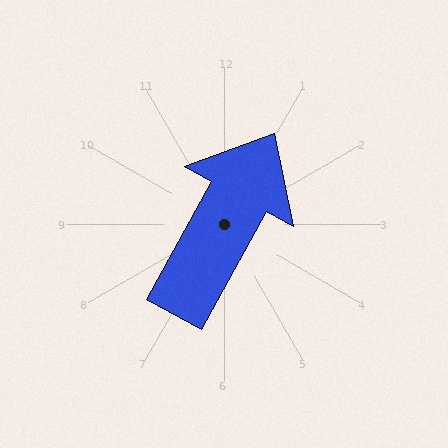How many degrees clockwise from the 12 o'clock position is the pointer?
Approximately 29 degrees.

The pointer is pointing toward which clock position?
Roughly 1 o'clock.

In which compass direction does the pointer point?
Northeast.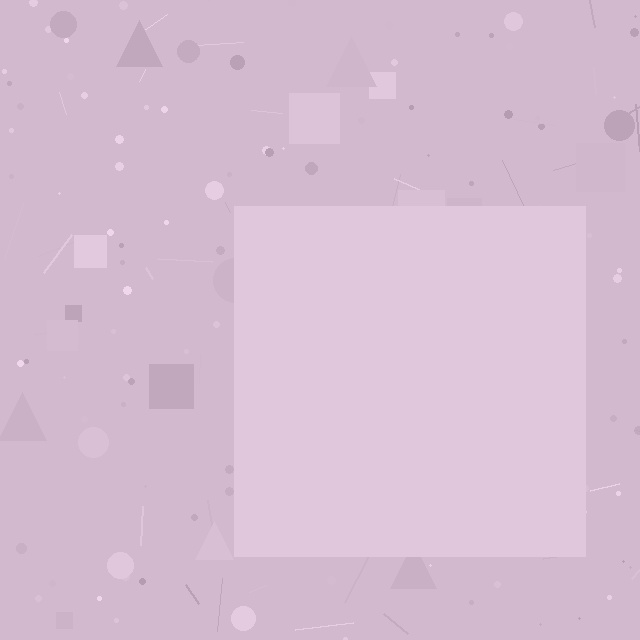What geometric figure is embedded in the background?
A square is embedded in the background.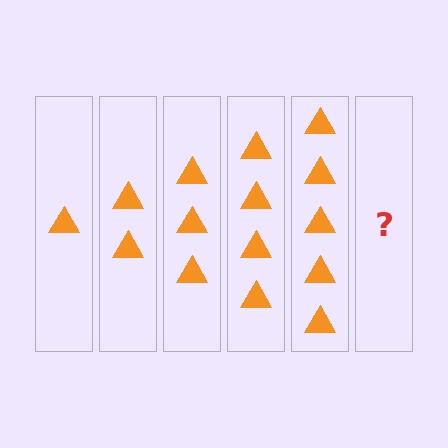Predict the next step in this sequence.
The next step is 6 triangles.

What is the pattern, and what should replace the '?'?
The pattern is that each step adds one more triangle. The '?' should be 6 triangles.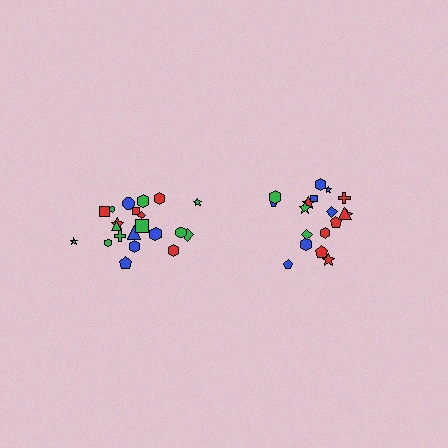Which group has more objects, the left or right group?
The left group.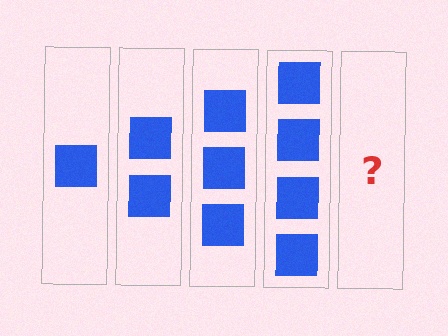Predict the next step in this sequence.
The next step is 5 squares.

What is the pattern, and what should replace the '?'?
The pattern is that each step adds one more square. The '?' should be 5 squares.